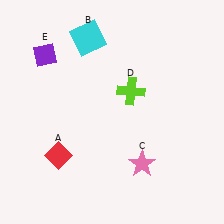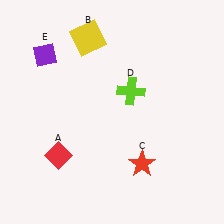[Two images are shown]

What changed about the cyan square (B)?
In Image 1, B is cyan. In Image 2, it changed to yellow.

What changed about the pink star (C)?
In Image 1, C is pink. In Image 2, it changed to red.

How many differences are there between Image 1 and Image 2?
There are 2 differences between the two images.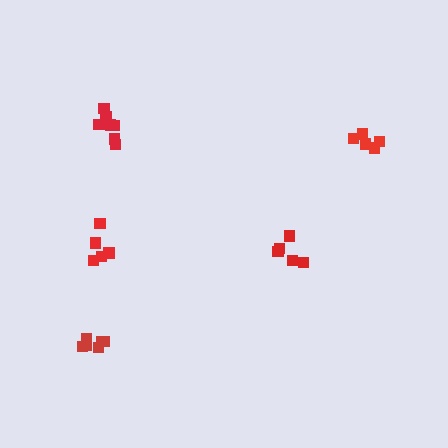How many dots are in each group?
Group 1: 7 dots, Group 2: 6 dots, Group 3: 5 dots, Group 4: 5 dots, Group 5: 5 dots (28 total).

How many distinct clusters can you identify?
There are 5 distinct clusters.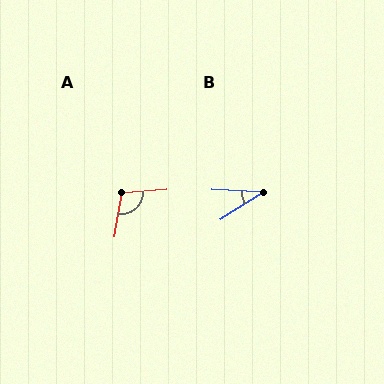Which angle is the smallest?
B, at approximately 36 degrees.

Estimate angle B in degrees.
Approximately 36 degrees.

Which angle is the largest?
A, at approximately 104 degrees.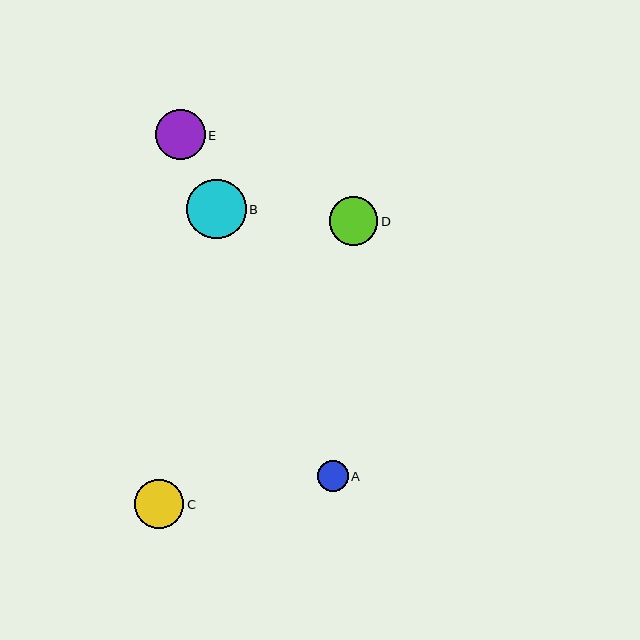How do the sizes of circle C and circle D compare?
Circle C and circle D are approximately the same size.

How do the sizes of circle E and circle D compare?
Circle E and circle D are approximately the same size.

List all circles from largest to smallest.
From largest to smallest: B, E, C, D, A.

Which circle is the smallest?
Circle A is the smallest with a size of approximately 31 pixels.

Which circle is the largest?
Circle B is the largest with a size of approximately 59 pixels.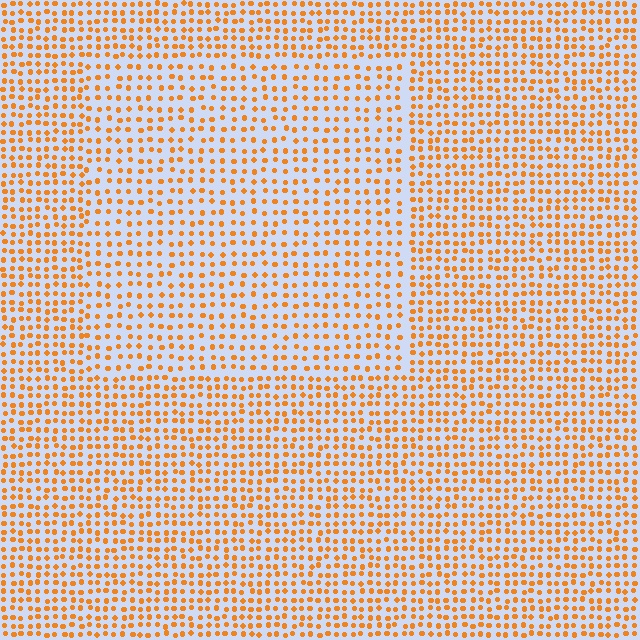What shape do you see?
I see a rectangle.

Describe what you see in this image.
The image contains small orange elements arranged at two different densities. A rectangle-shaped region is visible where the elements are less densely packed than the surrounding area.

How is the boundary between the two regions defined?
The boundary is defined by a change in element density (approximately 1.5x ratio). All elements are the same color, size, and shape.